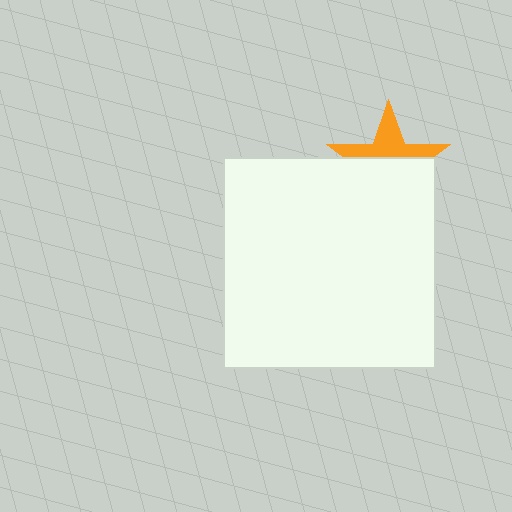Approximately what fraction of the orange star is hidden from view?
Roughly 56% of the orange star is hidden behind the white square.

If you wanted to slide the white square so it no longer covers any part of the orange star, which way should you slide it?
Slide it down — that is the most direct way to separate the two shapes.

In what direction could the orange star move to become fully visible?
The orange star could move up. That would shift it out from behind the white square entirely.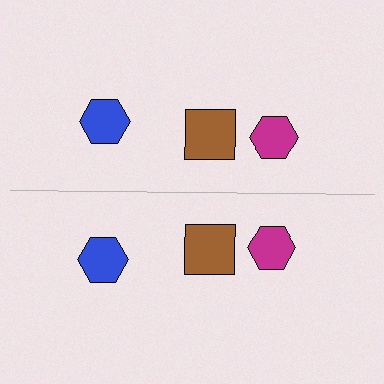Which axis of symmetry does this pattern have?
The pattern has a horizontal axis of symmetry running through the center of the image.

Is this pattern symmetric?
Yes, this pattern has bilateral (reflection) symmetry.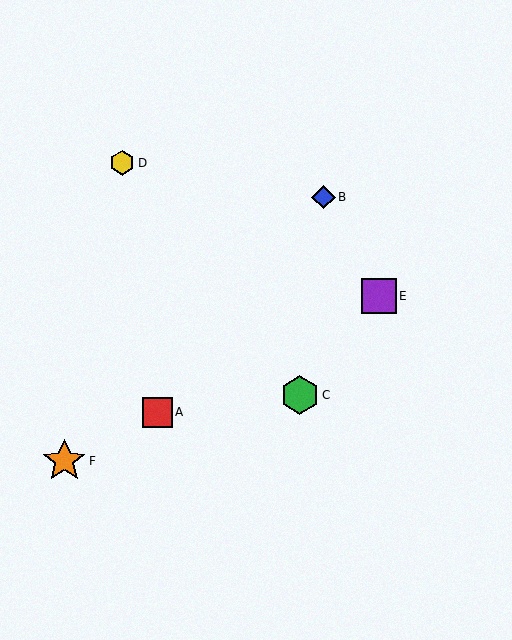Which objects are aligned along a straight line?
Objects A, E, F are aligned along a straight line.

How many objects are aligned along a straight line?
3 objects (A, E, F) are aligned along a straight line.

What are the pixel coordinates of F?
Object F is at (64, 461).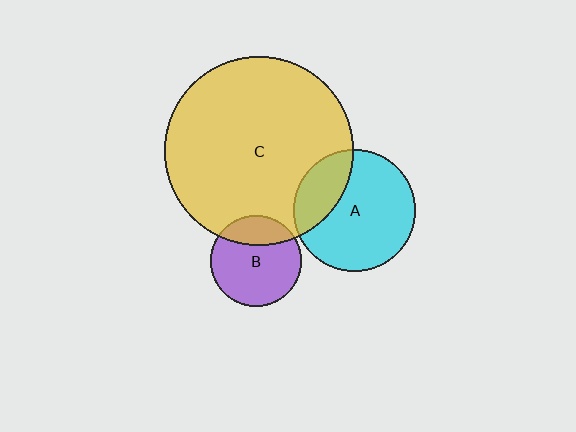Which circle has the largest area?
Circle C (yellow).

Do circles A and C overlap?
Yes.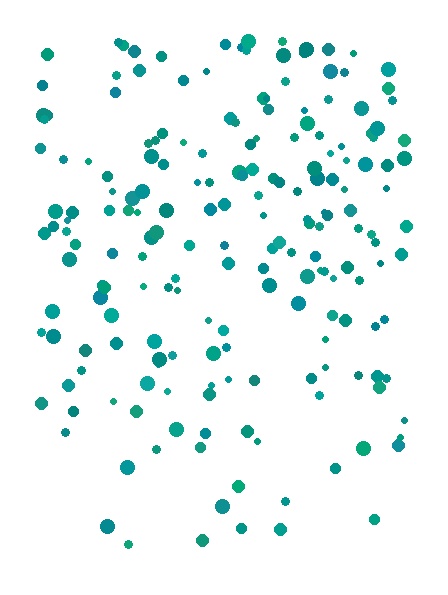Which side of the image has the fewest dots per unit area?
The bottom.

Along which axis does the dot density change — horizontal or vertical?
Vertical.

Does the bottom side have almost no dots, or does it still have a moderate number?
Still a moderate number, just noticeably fewer than the top.